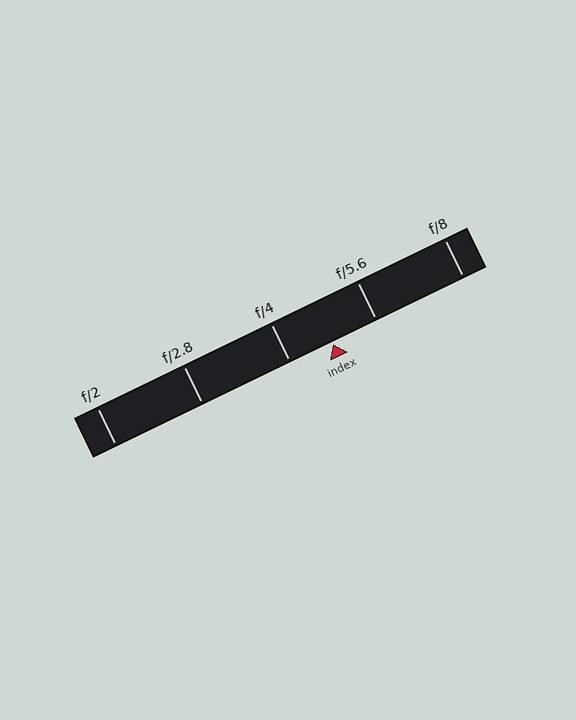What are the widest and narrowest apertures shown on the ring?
The widest aperture shown is f/2 and the narrowest is f/8.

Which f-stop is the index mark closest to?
The index mark is closest to f/4.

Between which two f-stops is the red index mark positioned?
The index mark is between f/4 and f/5.6.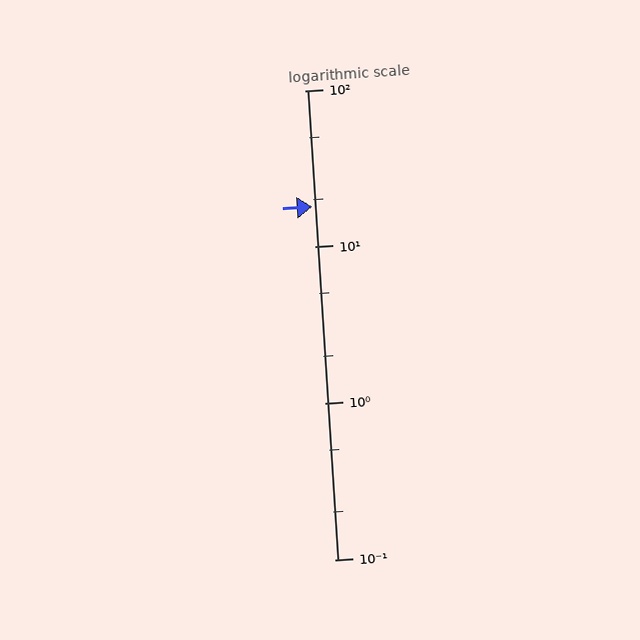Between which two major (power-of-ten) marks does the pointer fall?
The pointer is between 10 and 100.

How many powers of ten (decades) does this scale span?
The scale spans 3 decades, from 0.1 to 100.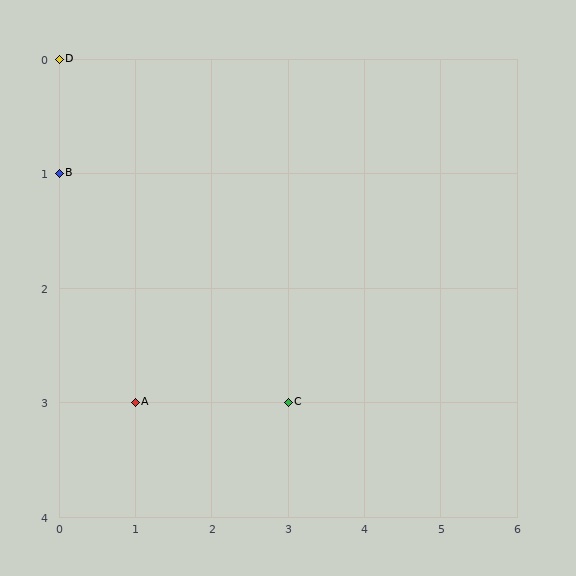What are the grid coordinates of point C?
Point C is at grid coordinates (3, 3).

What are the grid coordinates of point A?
Point A is at grid coordinates (1, 3).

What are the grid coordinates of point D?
Point D is at grid coordinates (0, 0).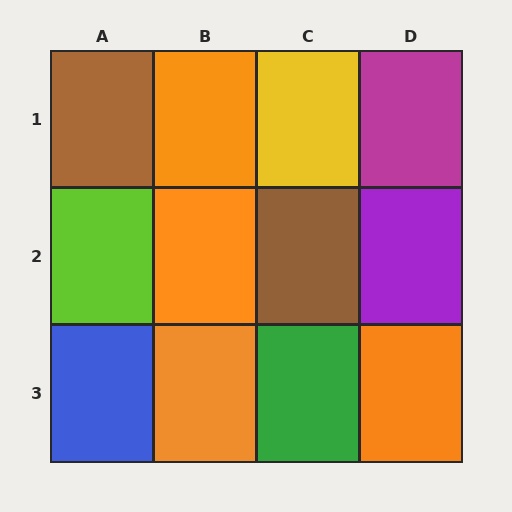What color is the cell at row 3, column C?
Green.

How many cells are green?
1 cell is green.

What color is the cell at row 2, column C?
Brown.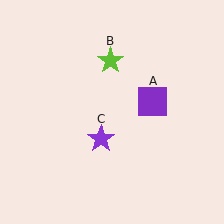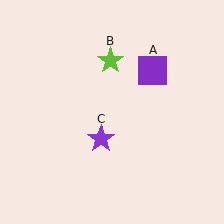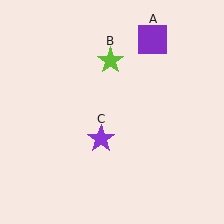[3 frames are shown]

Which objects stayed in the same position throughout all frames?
Lime star (object B) and purple star (object C) remained stationary.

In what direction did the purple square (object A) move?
The purple square (object A) moved up.